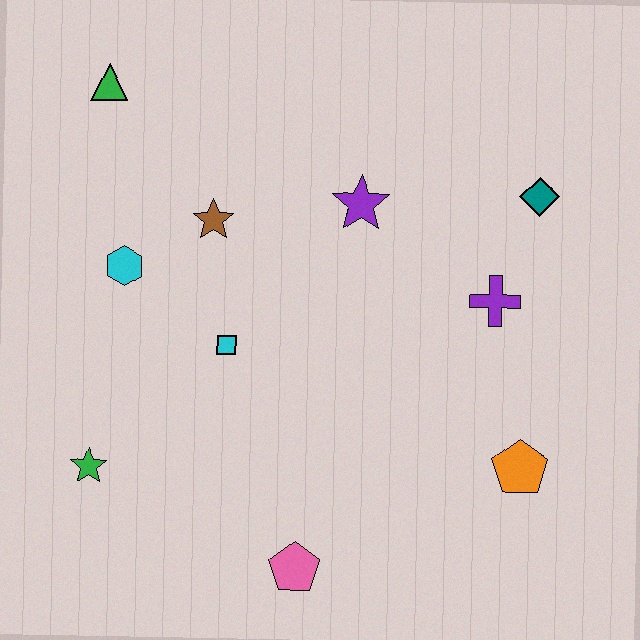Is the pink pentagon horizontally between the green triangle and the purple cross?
Yes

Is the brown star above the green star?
Yes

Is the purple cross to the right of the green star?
Yes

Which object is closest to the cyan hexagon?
The brown star is closest to the cyan hexagon.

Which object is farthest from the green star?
The teal diamond is farthest from the green star.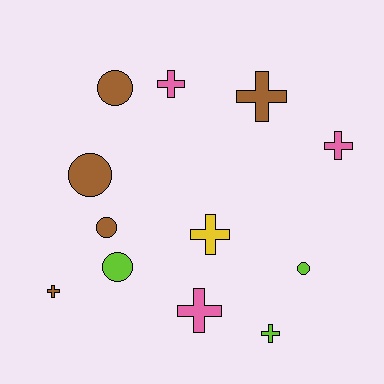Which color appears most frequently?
Brown, with 5 objects.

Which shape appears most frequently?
Cross, with 7 objects.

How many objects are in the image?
There are 12 objects.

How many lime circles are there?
There are 2 lime circles.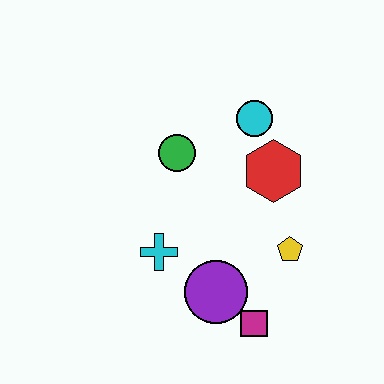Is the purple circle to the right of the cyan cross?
Yes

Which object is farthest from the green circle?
The magenta square is farthest from the green circle.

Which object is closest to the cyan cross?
The purple circle is closest to the cyan cross.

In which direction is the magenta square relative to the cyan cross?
The magenta square is to the right of the cyan cross.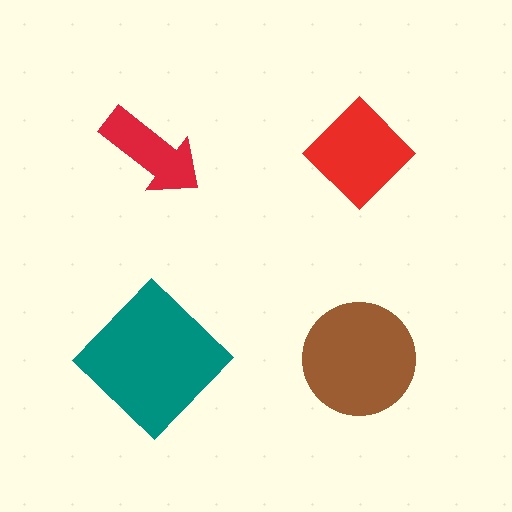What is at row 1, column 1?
A red arrow.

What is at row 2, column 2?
A brown circle.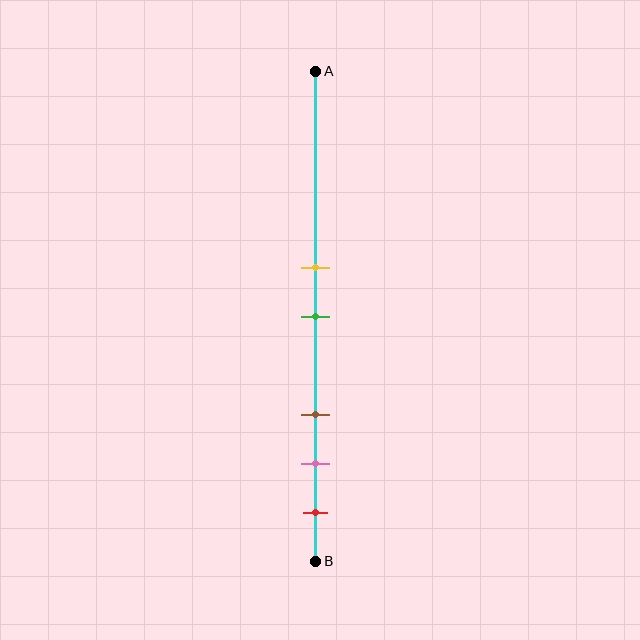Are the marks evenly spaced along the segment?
No, the marks are not evenly spaced.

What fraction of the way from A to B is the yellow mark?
The yellow mark is approximately 40% (0.4) of the way from A to B.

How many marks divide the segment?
There are 5 marks dividing the segment.